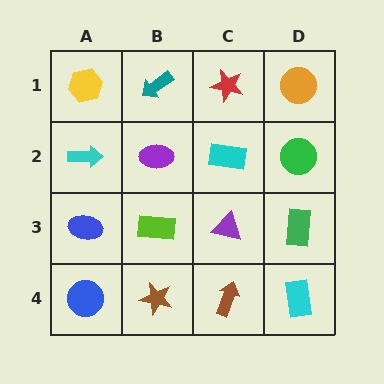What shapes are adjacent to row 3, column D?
A green circle (row 2, column D), a cyan rectangle (row 4, column D), a purple triangle (row 3, column C).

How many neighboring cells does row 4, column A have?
2.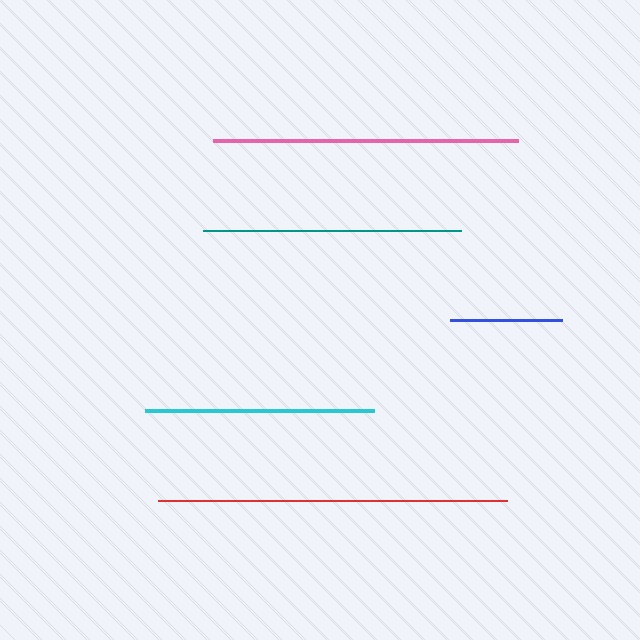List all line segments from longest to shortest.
From longest to shortest: red, pink, teal, cyan, blue.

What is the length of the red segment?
The red segment is approximately 350 pixels long.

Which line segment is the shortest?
The blue line is the shortest at approximately 112 pixels.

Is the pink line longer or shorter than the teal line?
The pink line is longer than the teal line.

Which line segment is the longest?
The red line is the longest at approximately 350 pixels.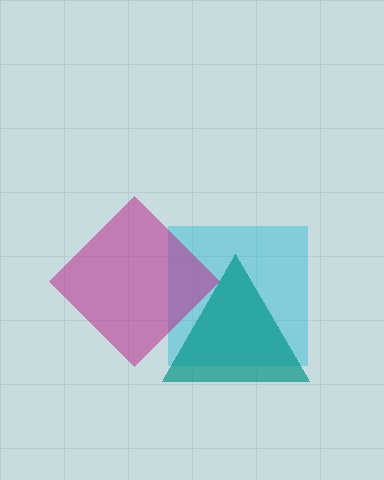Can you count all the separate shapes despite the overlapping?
Yes, there are 3 separate shapes.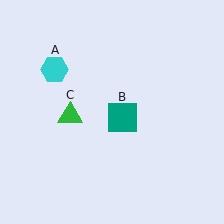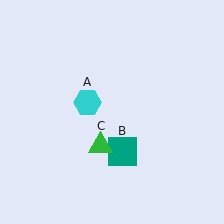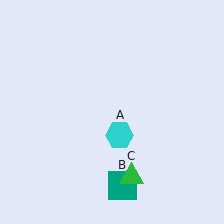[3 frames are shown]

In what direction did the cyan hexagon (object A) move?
The cyan hexagon (object A) moved down and to the right.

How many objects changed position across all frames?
3 objects changed position: cyan hexagon (object A), teal square (object B), green triangle (object C).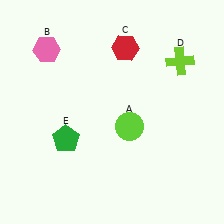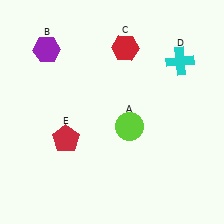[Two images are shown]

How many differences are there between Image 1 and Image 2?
There are 3 differences between the two images.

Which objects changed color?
B changed from pink to purple. D changed from lime to cyan. E changed from green to red.